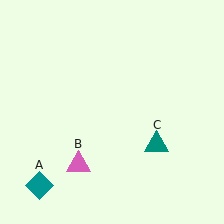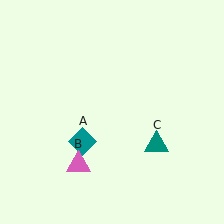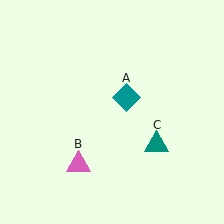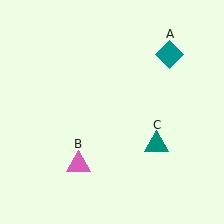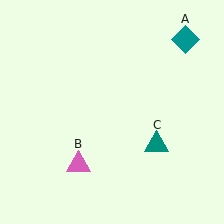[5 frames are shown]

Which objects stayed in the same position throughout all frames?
Pink triangle (object B) and teal triangle (object C) remained stationary.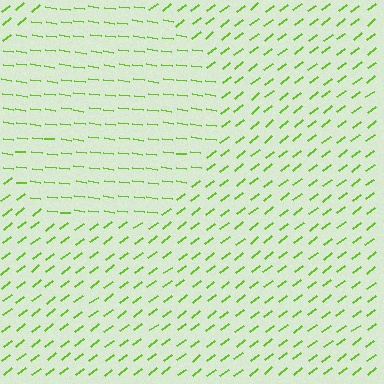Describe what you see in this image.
The image is filled with small lime line segments. A circle region in the image has lines oriented differently from the surrounding lines, creating a visible texture boundary.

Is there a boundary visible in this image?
Yes, there is a texture boundary formed by a change in line orientation.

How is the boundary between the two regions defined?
The boundary is defined purely by a change in line orientation (approximately 45 degrees difference). All lines are the same color and thickness.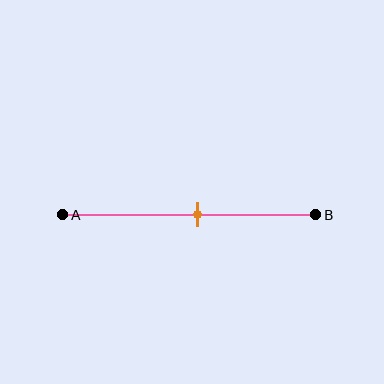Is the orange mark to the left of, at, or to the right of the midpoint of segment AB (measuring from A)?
The orange mark is to the right of the midpoint of segment AB.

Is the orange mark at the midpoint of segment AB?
No, the mark is at about 55% from A, not at the 50% midpoint.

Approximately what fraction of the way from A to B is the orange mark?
The orange mark is approximately 55% of the way from A to B.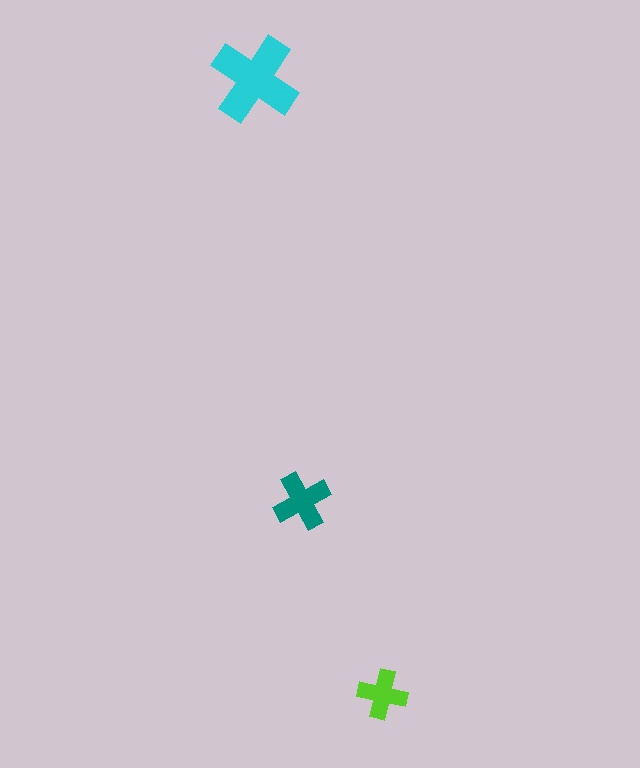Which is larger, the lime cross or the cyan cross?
The cyan one.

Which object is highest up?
The cyan cross is topmost.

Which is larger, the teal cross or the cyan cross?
The cyan one.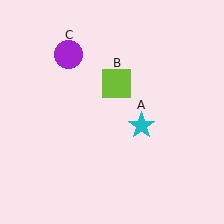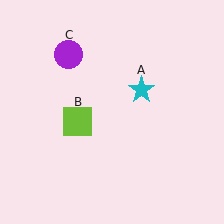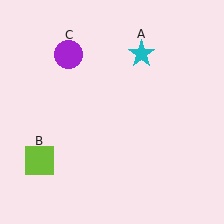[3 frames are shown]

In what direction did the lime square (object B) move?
The lime square (object B) moved down and to the left.